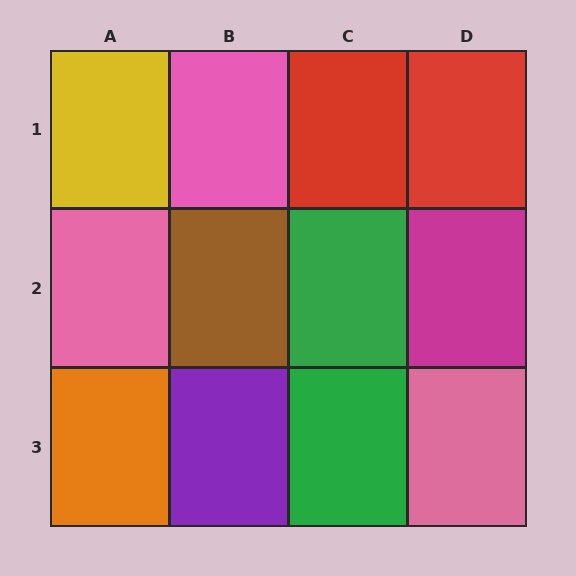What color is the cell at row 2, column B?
Brown.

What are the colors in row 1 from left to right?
Yellow, pink, red, red.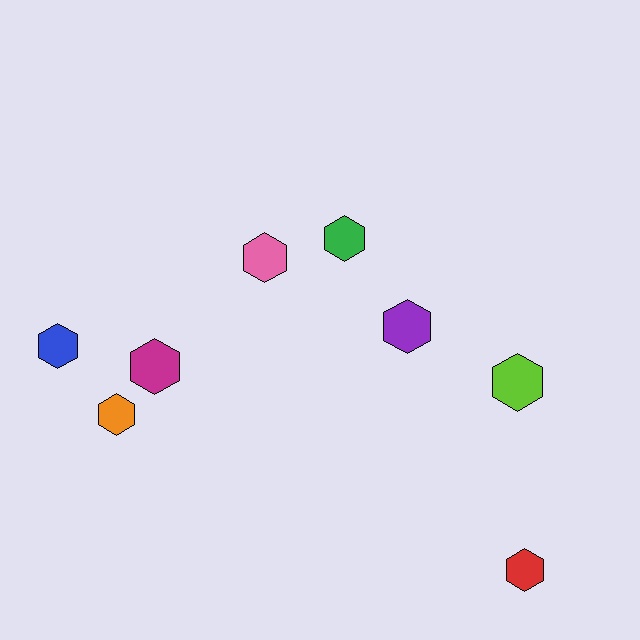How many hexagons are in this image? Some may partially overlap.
There are 8 hexagons.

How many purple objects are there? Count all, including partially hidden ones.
There is 1 purple object.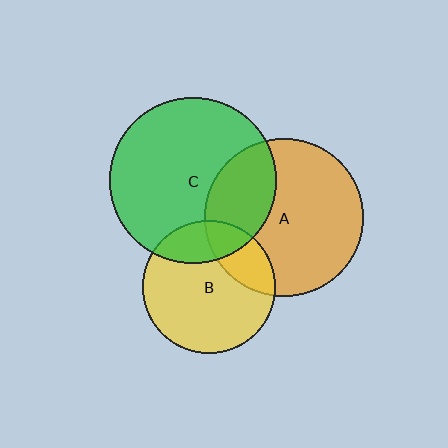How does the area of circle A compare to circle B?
Approximately 1.4 times.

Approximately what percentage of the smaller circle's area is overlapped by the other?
Approximately 30%.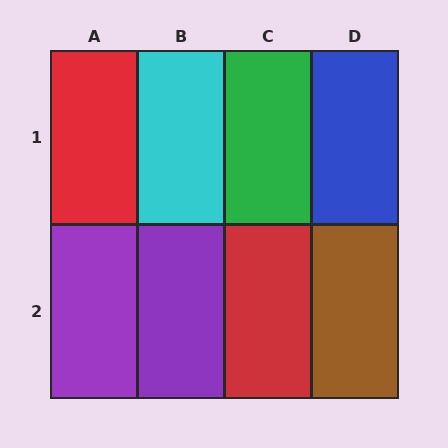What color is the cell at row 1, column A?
Red.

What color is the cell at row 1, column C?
Green.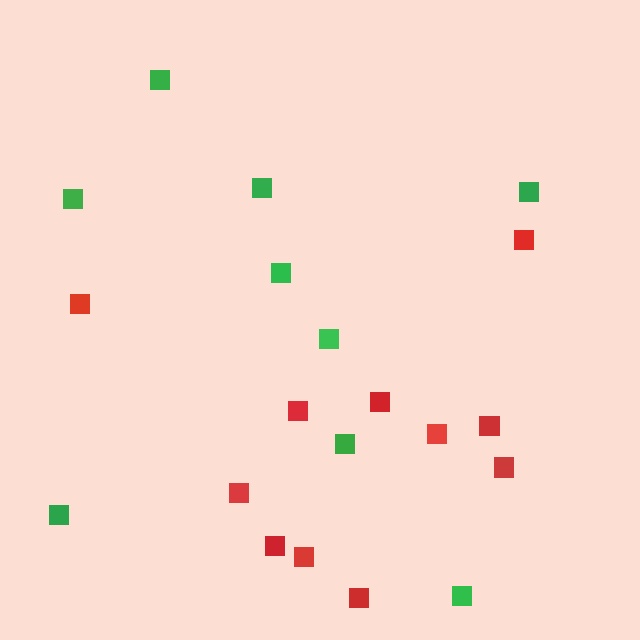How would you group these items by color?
There are 2 groups: one group of red squares (11) and one group of green squares (9).